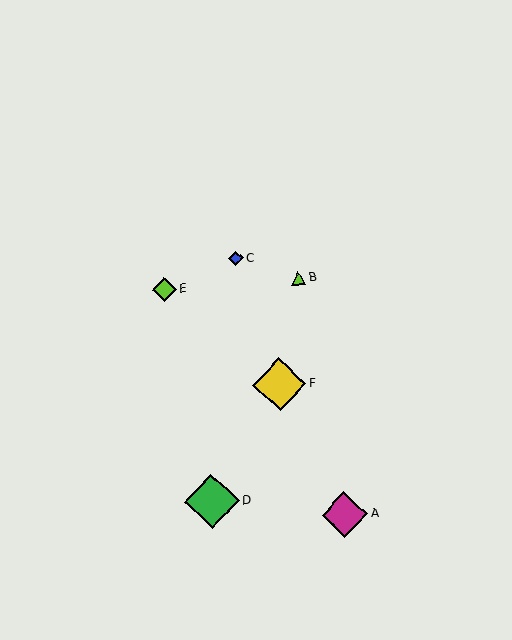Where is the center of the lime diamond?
The center of the lime diamond is at (165, 289).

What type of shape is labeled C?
Shape C is a blue diamond.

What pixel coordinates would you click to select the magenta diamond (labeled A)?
Click at (345, 515) to select the magenta diamond A.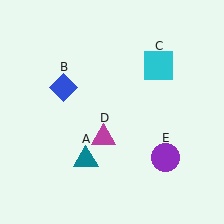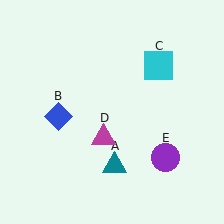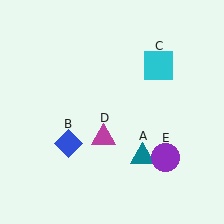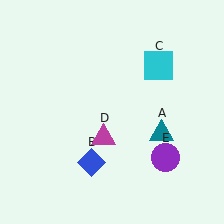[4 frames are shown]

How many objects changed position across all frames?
2 objects changed position: teal triangle (object A), blue diamond (object B).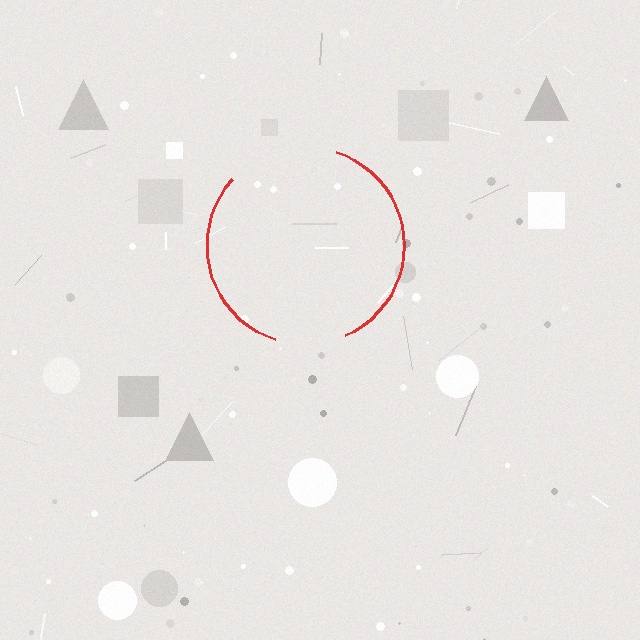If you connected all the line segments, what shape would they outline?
They would outline a circle.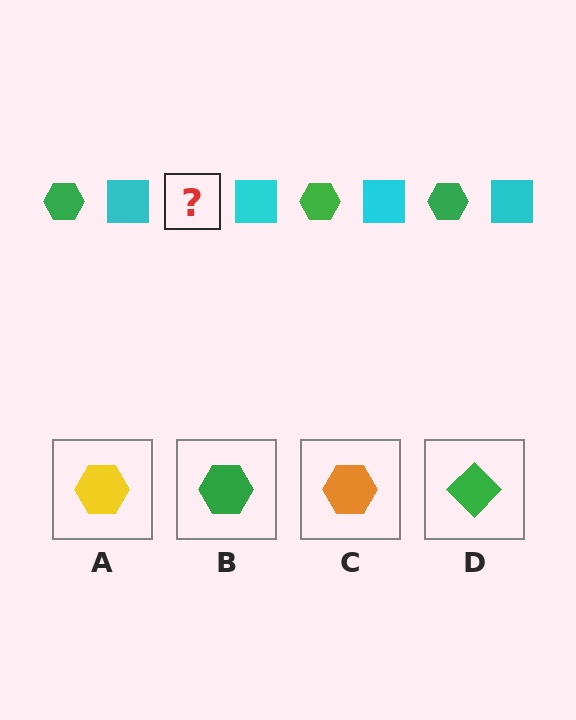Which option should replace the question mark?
Option B.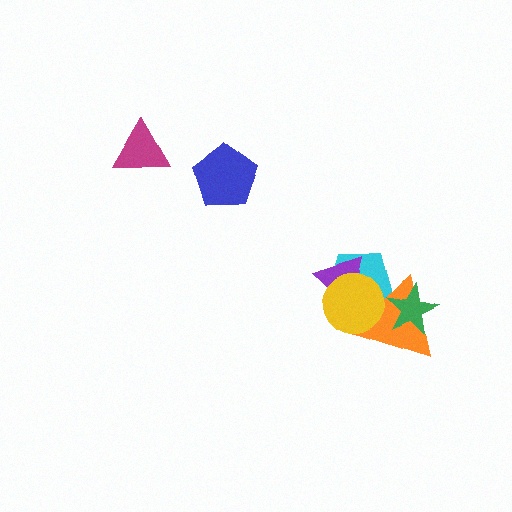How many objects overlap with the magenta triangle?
0 objects overlap with the magenta triangle.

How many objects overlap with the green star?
1 object overlaps with the green star.